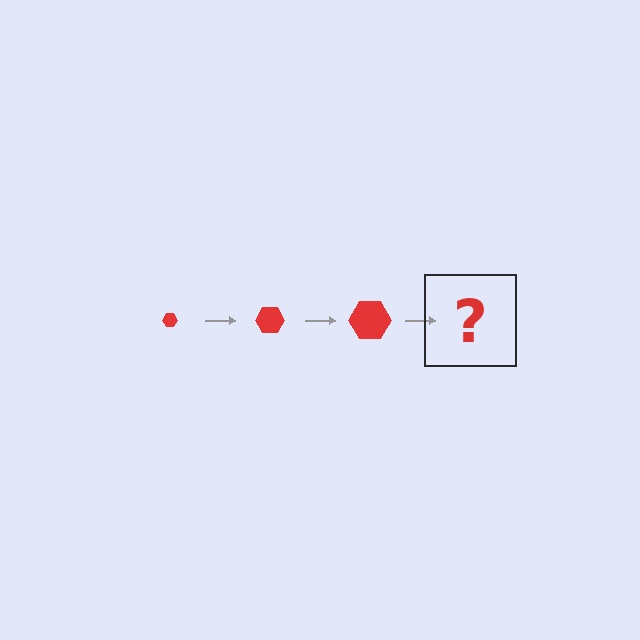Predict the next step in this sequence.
The next step is a red hexagon, larger than the previous one.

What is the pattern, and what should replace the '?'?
The pattern is that the hexagon gets progressively larger each step. The '?' should be a red hexagon, larger than the previous one.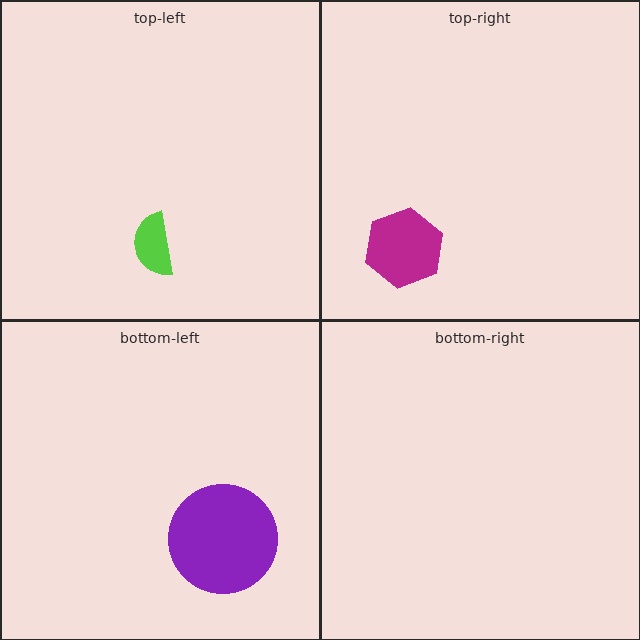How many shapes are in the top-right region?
1.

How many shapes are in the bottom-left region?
1.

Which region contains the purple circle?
The bottom-left region.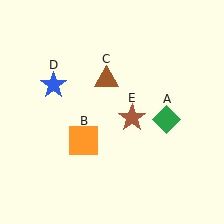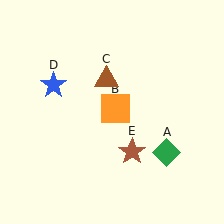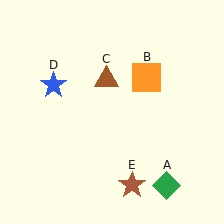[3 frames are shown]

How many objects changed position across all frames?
3 objects changed position: green diamond (object A), orange square (object B), brown star (object E).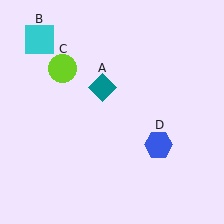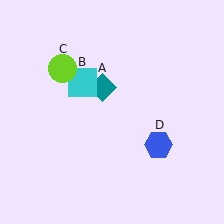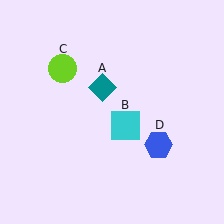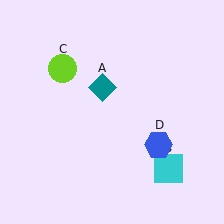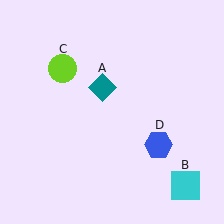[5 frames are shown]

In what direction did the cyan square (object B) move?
The cyan square (object B) moved down and to the right.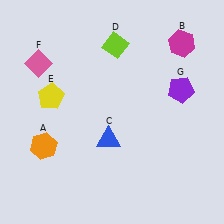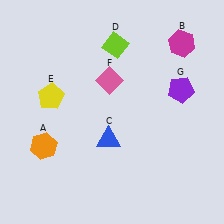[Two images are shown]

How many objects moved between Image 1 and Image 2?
1 object moved between the two images.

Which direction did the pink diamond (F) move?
The pink diamond (F) moved right.